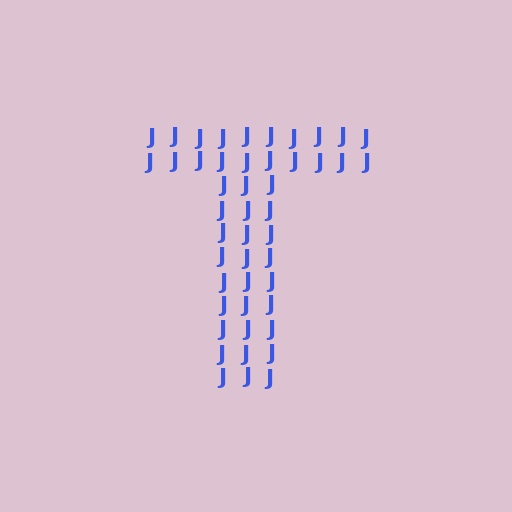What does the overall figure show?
The overall figure shows the letter T.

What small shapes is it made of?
It is made of small letter J's.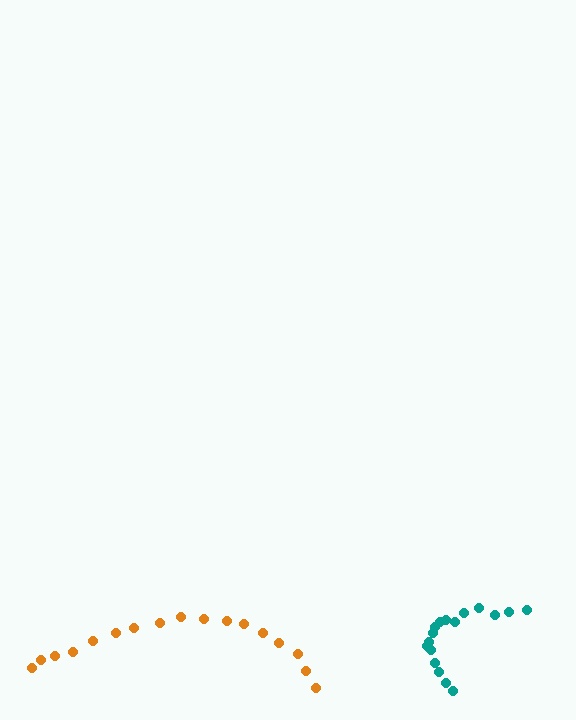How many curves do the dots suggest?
There are 2 distinct paths.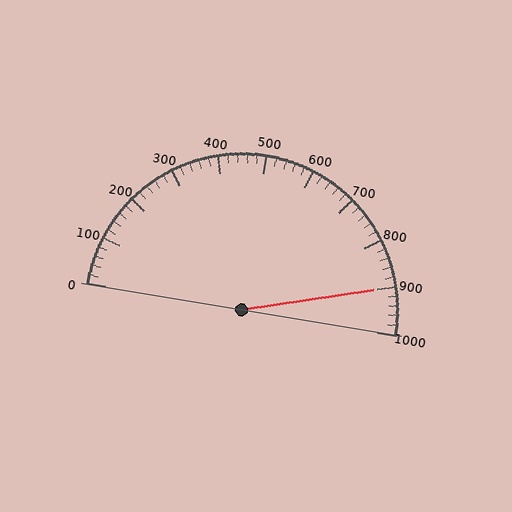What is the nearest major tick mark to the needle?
The nearest major tick mark is 900.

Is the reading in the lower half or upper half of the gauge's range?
The reading is in the upper half of the range (0 to 1000).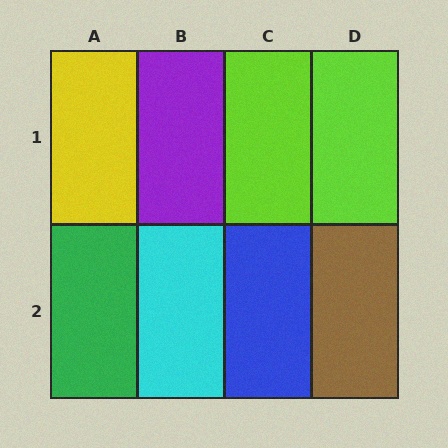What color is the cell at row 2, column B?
Cyan.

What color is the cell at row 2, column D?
Brown.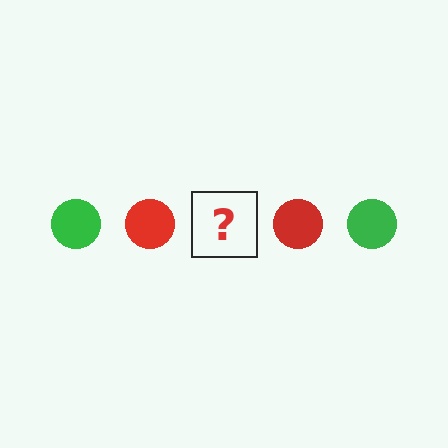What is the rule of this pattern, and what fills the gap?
The rule is that the pattern cycles through green, red circles. The gap should be filled with a green circle.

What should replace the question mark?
The question mark should be replaced with a green circle.